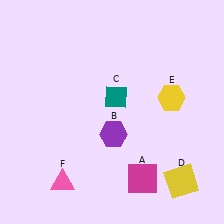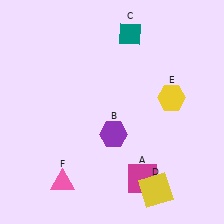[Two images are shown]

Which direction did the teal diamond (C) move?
The teal diamond (C) moved up.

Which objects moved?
The objects that moved are: the teal diamond (C), the yellow square (D).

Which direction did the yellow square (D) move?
The yellow square (D) moved left.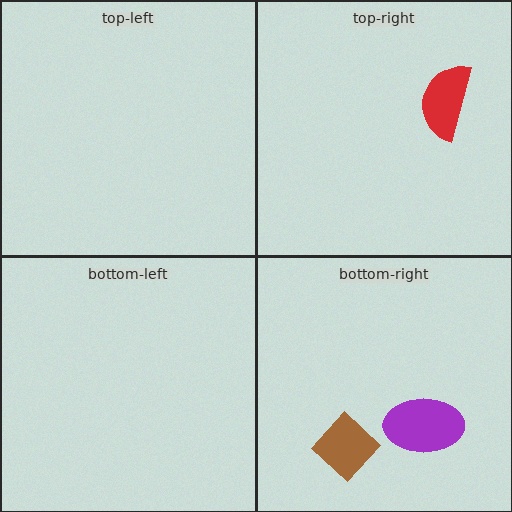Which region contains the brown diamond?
The bottom-right region.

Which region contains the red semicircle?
The top-right region.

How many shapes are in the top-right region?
1.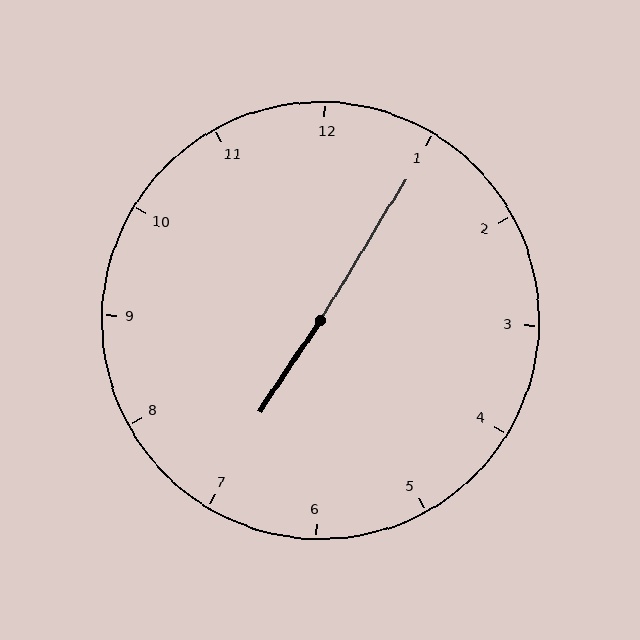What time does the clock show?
7:05.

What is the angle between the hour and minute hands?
Approximately 178 degrees.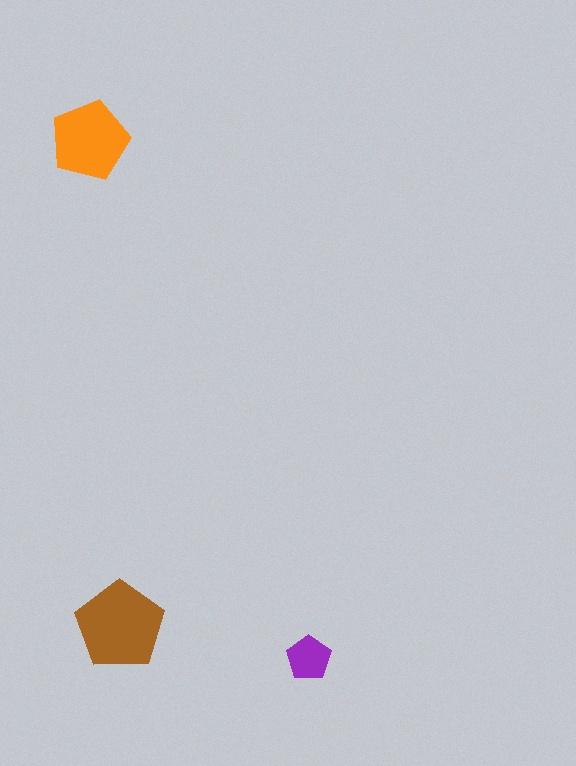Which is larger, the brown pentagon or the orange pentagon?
The brown one.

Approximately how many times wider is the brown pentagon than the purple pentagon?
About 2 times wider.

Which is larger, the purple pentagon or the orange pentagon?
The orange one.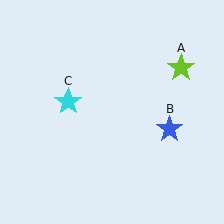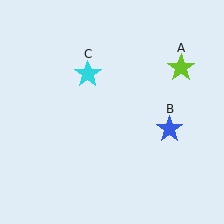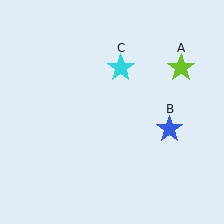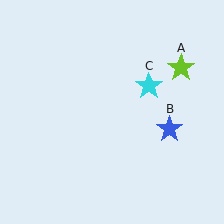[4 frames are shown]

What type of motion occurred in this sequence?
The cyan star (object C) rotated clockwise around the center of the scene.